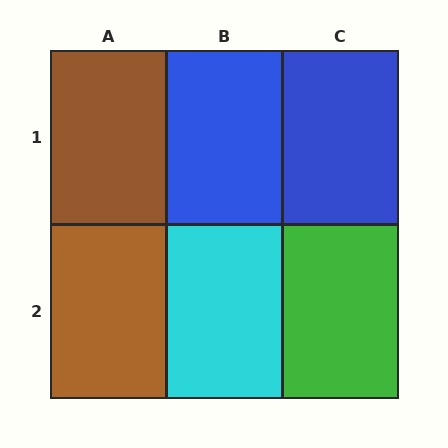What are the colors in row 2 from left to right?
Brown, cyan, green.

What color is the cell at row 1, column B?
Blue.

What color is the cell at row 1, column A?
Brown.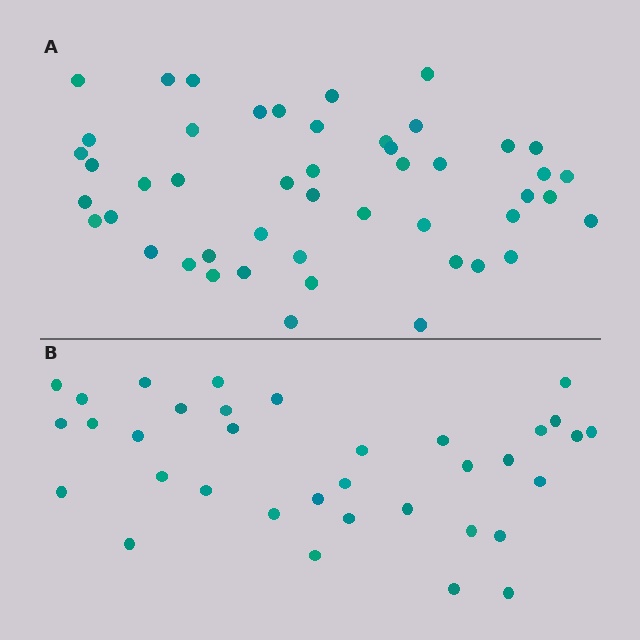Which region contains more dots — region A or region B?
Region A (the top region) has more dots.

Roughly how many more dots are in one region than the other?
Region A has approximately 15 more dots than region B.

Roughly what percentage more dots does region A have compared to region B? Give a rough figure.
About 35% more.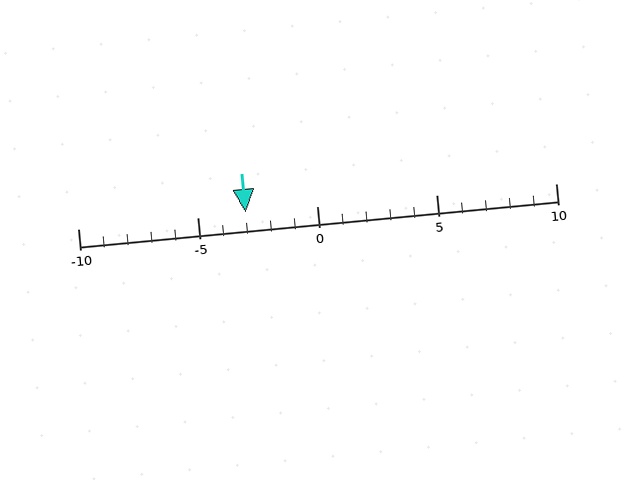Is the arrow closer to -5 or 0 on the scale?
The arrow is closer to -5.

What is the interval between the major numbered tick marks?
The major tick marks are spaced 5 units apart.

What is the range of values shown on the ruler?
The ruler shows values from -10 to 10.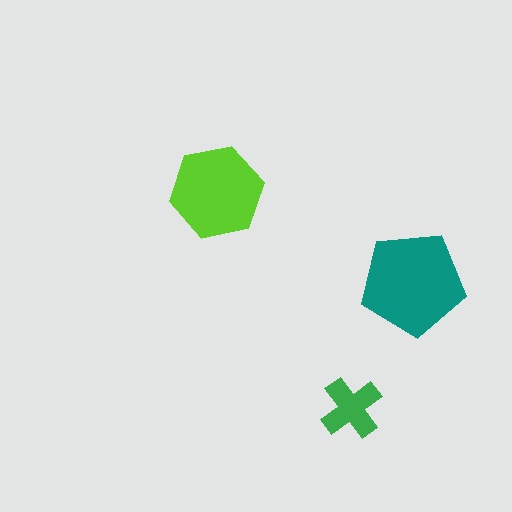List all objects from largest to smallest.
The teal pentagon, the lime hexagon, the green cross.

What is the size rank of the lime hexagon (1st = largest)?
2nd.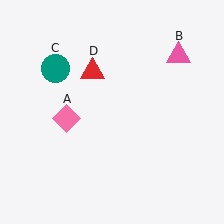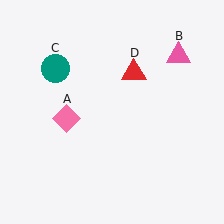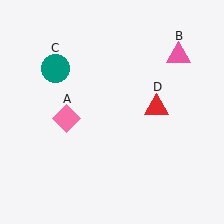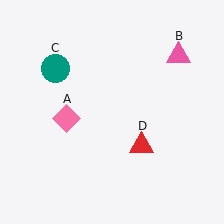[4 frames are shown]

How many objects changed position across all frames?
1 object changed position: red triangle (object D).